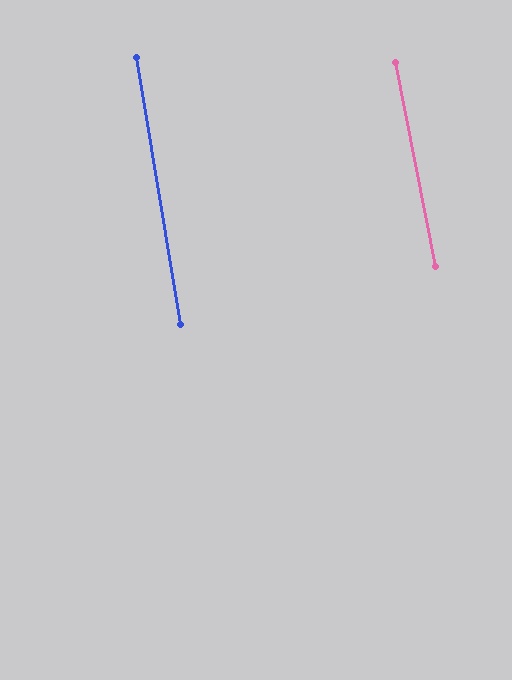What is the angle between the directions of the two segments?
Approximately 2 degrees.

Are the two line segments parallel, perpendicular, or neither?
Parallel — their directions differ by only 1.7°.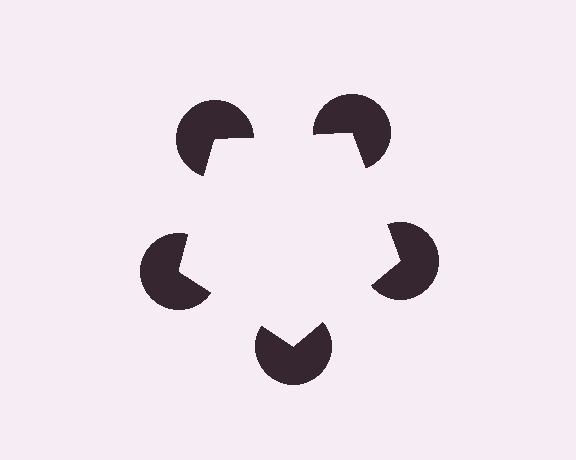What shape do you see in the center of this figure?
An illusory pentagon — its edges are inferred from the aligned wedge cuts in the pac-man discs, not physically drawn.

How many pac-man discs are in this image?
There are 5 — one at each vertex of the illusory pentagon.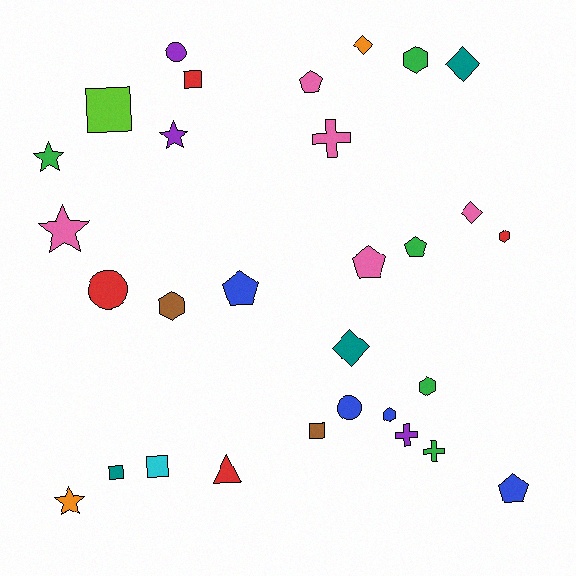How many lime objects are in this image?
There is 1 lime object.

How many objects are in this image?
There are 30 objects.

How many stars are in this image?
There are 4 stars.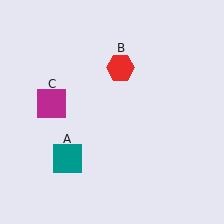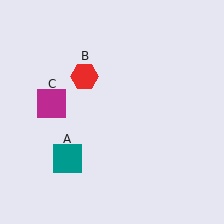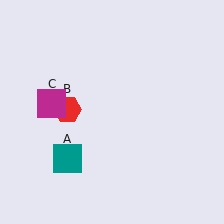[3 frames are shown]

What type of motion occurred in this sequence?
The red hexagon (object B) rotated counterclockwise around the center of the scene.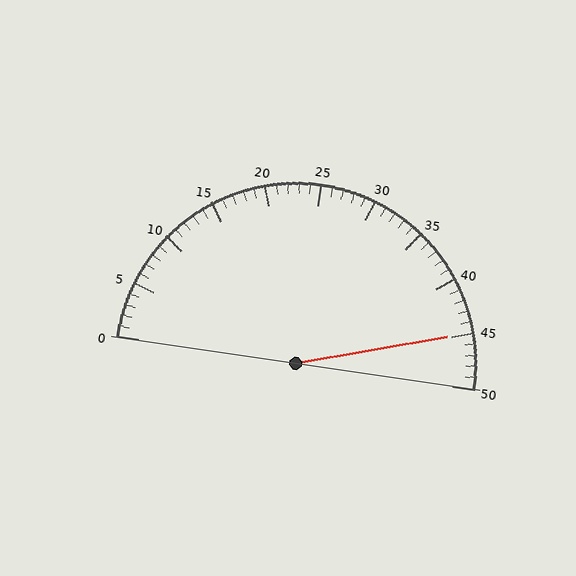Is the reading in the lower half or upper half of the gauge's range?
The reading is in the upper half of the range (0 to 50).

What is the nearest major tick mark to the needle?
The nearest major tick mark is 45.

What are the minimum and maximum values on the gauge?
The gauge ranges from 0 to 50.